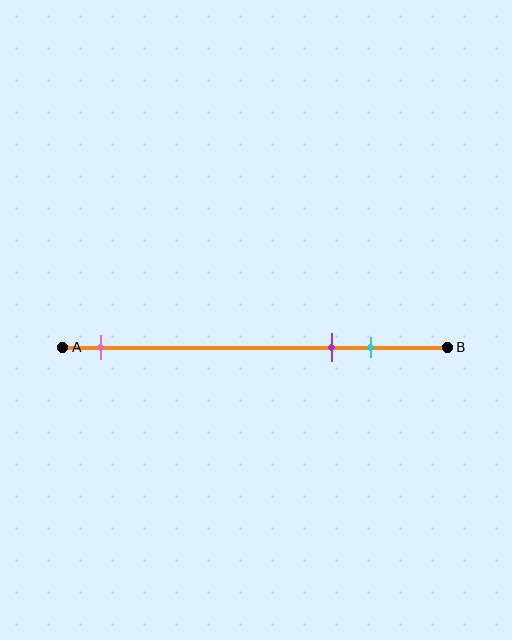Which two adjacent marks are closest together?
The purple and cyan marks are the closest adjacent pair.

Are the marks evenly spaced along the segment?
No, the marks are not evenly spaced.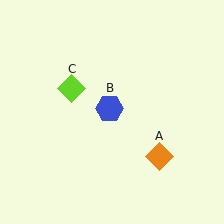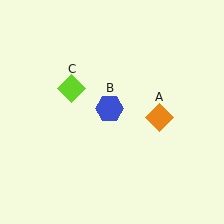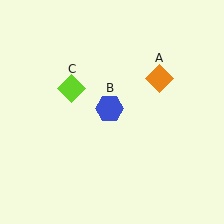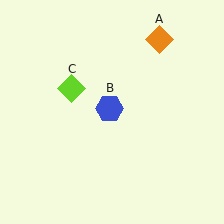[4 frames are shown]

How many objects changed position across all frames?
1 object changed position: orange diamond (object A).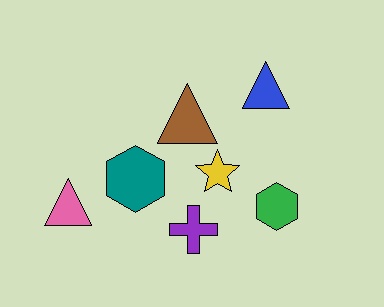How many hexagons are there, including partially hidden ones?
There are 2 hexagons.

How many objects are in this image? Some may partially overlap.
There are 7 objects.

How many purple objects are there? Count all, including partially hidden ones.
There is 1 purple object.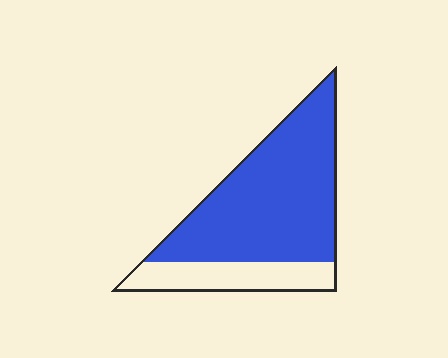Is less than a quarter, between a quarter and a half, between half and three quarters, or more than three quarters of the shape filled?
More than three quarters.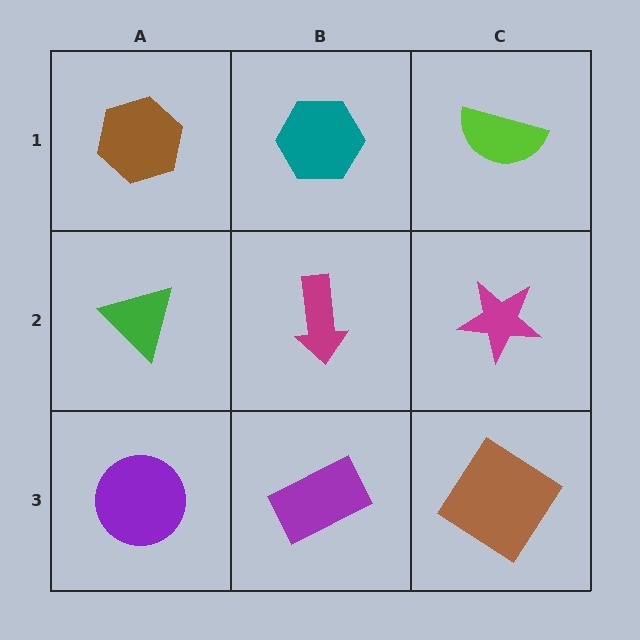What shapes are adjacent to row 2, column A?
A brown hexagon (row 1, column A), a purple circle (row 3, column A), a magenta arrow (row 2, column B).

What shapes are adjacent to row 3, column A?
A green triangle (row 2, column A), a purple rectangle (row 3, column B).